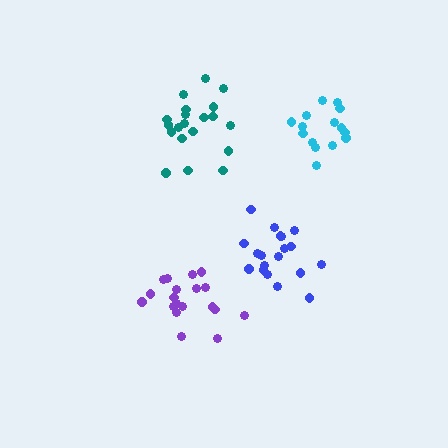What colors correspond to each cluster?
The clusters are colored: blue, cyan, teal, purple.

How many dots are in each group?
Group 1: 19 dots, Group 2: 15 dots, Group 3: 20 dots, Group 4: 19 dots (73 total).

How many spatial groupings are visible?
There are 4 spatial groupings.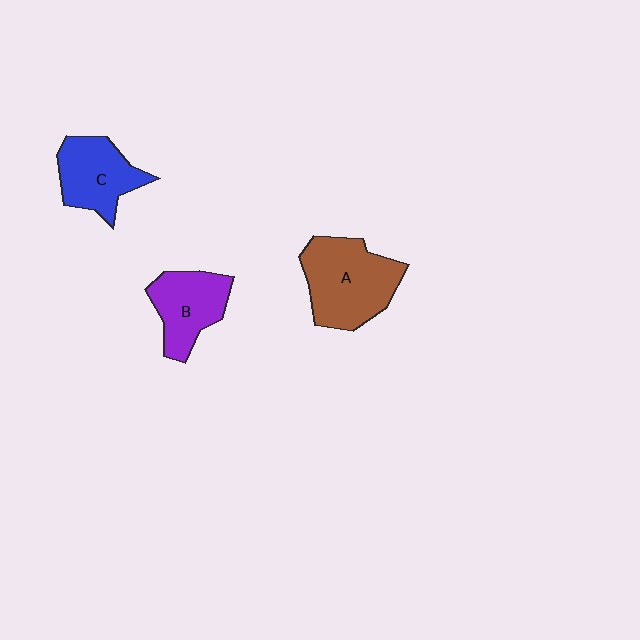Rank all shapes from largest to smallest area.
From largest to smallest: A (brown), C (blue), B (purple).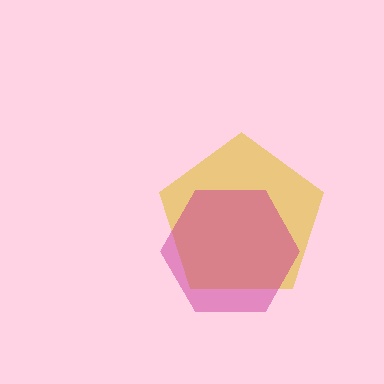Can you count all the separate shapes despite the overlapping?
Yes, there are 2 separate shapes.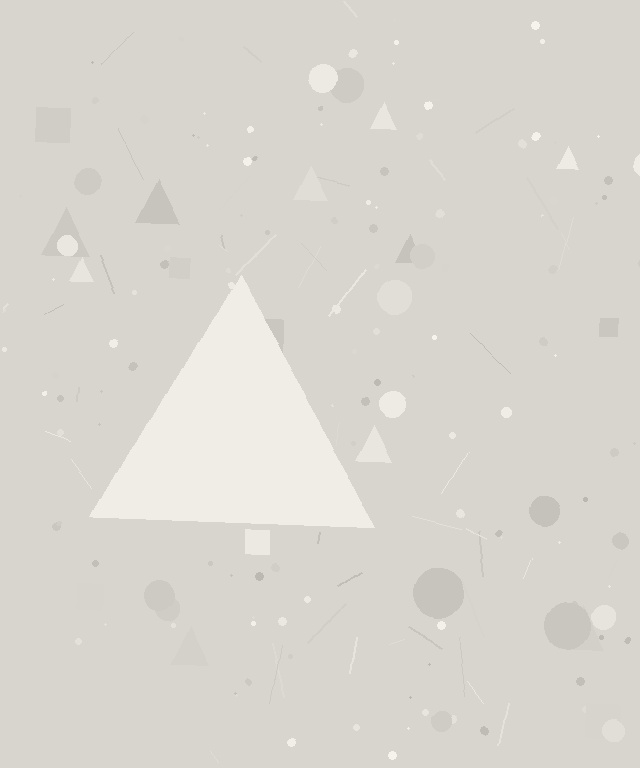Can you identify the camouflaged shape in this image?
The camouflaged shape is a triangle.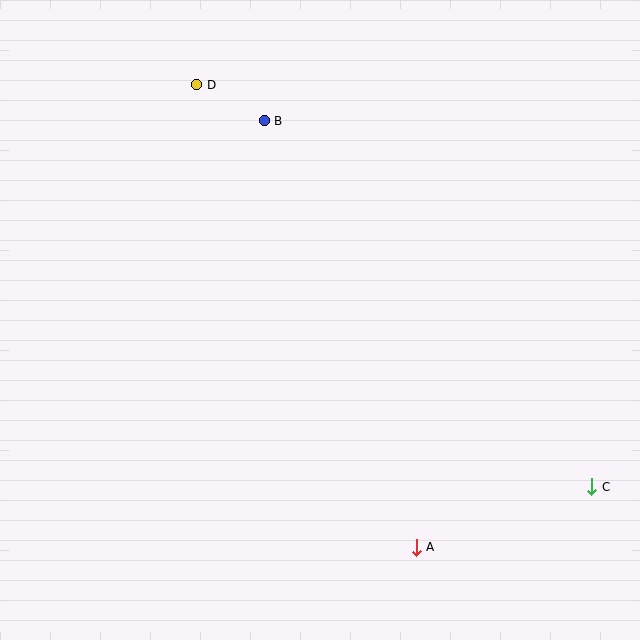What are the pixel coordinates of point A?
Point A is at (416, 547).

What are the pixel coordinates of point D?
Point D is at (197, 85).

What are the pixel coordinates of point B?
Point B is at (264, 121).